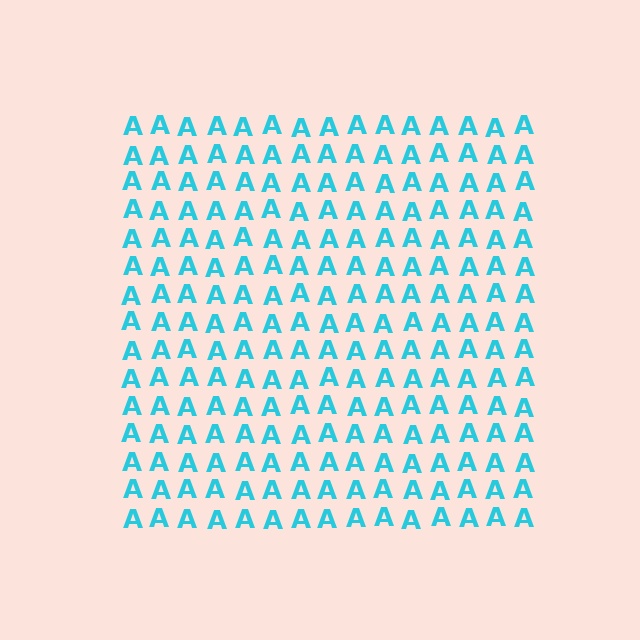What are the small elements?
The small elements are letter A's.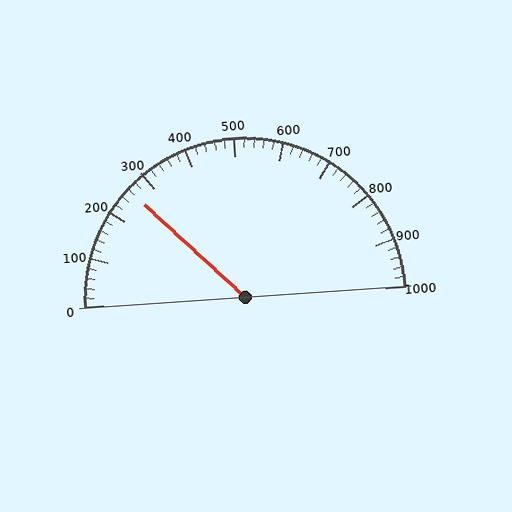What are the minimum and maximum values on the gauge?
The gauge ranges from 0 to 1000.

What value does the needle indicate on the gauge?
The needle indicates approximately 260.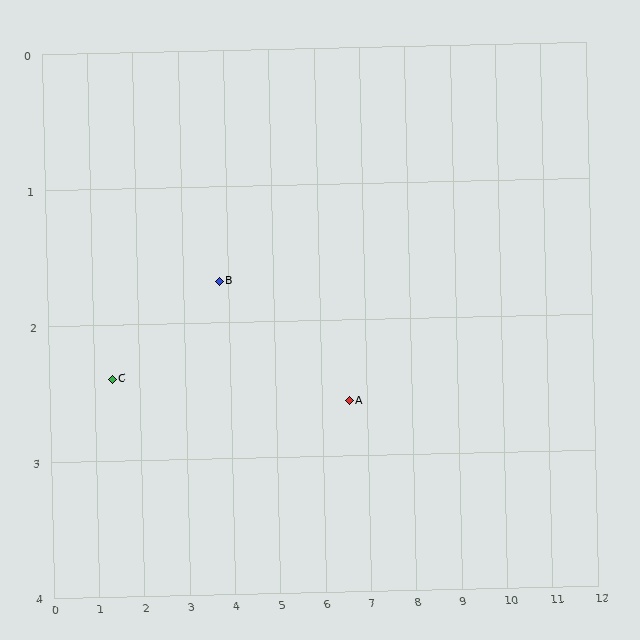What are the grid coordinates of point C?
Point C is at approximately (1.4, 2.4).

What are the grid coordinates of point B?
Point B is at approximately (3.8, 1.7).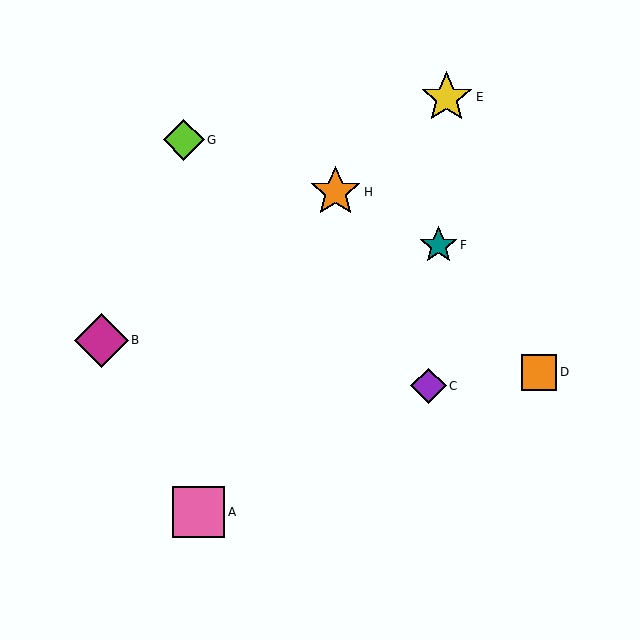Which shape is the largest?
The magenta diamond (labeled B) is the largest.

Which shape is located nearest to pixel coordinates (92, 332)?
The magenta diamond (labeled B) at (102, 340) is nearest to that location.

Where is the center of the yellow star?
The center of the yellow star is at (447, 97).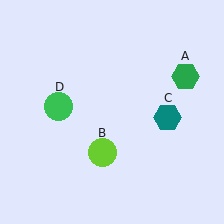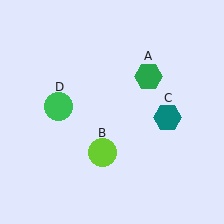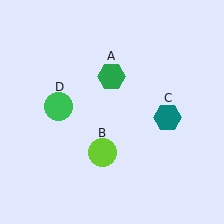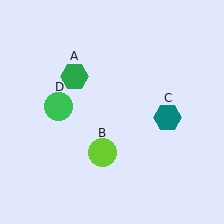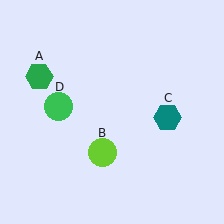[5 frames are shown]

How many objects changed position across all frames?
1 object changed position: green hexagon (object A).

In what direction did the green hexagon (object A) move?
The green hexagon (object A) moved left.